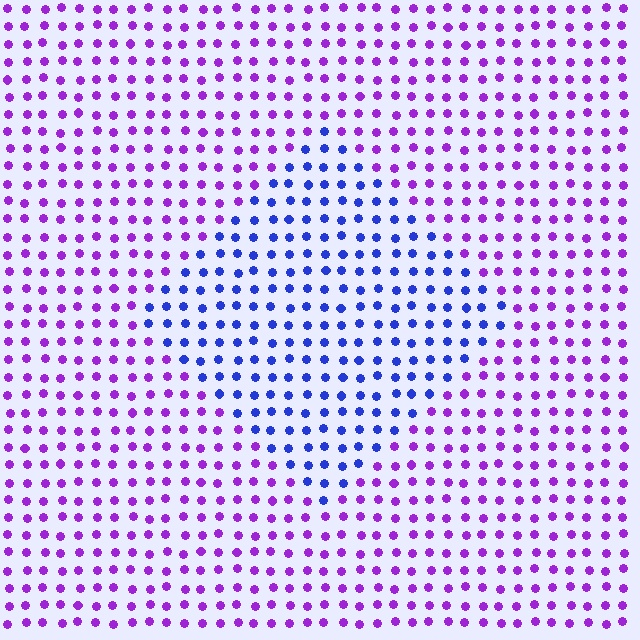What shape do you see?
I see a diamond.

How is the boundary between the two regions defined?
The boundary is defined purely by a slight shift in hue (about 49 degrees). Spacing, size, and orientation are identical on both sides.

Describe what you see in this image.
The image is filled with small purple elements in a uniform arrangement. A diamond-shaped region is visible where the elements are tinted to a slightly different hue, forming a subtle color boundary.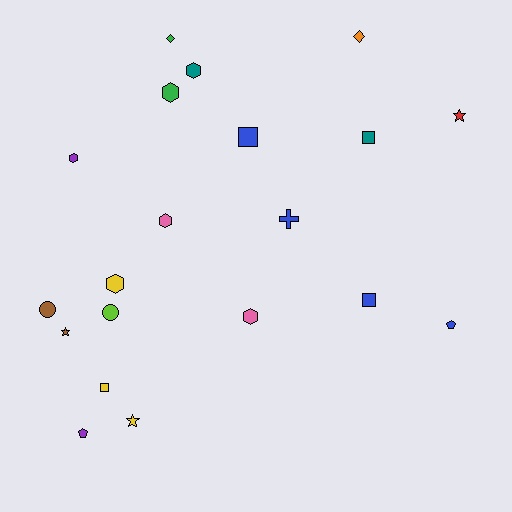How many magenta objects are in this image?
There are no magenta objects.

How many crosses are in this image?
There is 1 cross.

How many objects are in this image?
There are 20 objects.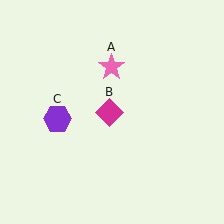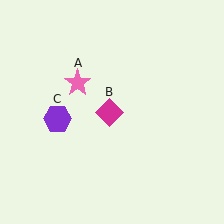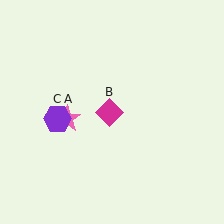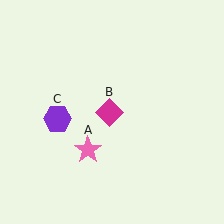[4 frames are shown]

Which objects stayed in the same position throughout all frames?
Magenta diamond (object B) and purple hexagon (object C) remained stationary.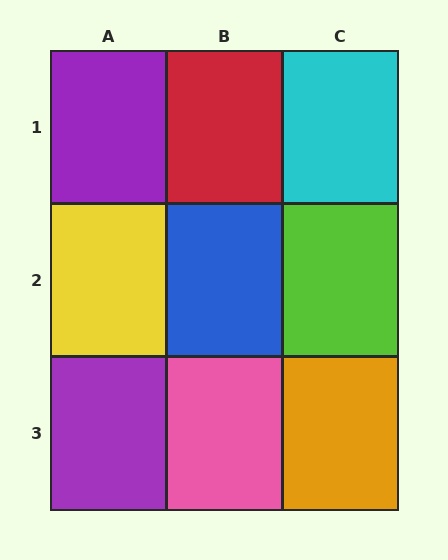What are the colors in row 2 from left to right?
Yellow, blue, lime.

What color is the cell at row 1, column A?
Purple.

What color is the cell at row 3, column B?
Pink.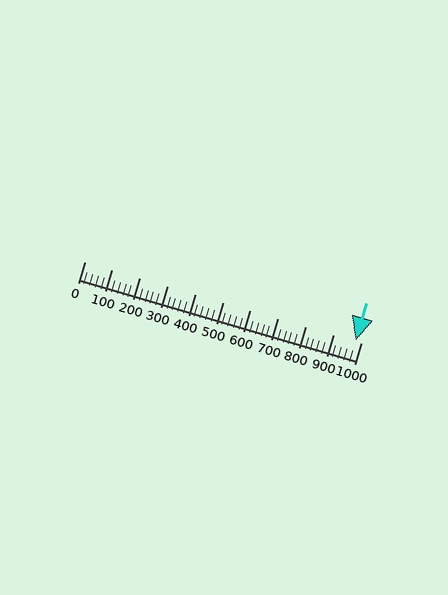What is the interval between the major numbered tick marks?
The major tick marks are spaced 100 units apart.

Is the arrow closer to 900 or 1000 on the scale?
The arrow is closer to 1000.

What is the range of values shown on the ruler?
The ruler shows values from 0 to 1000.